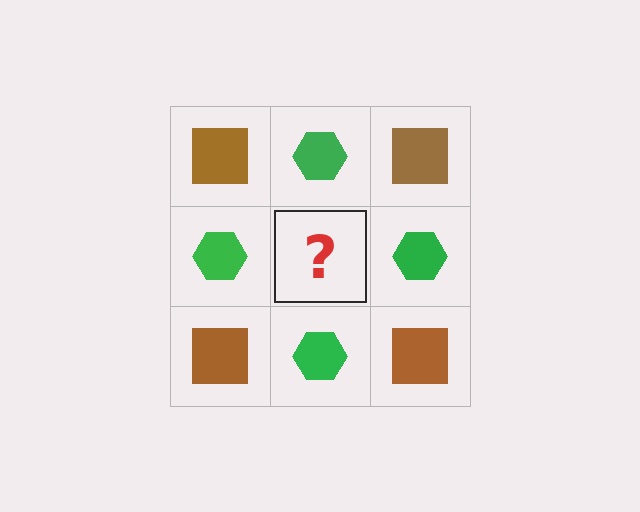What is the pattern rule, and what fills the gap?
The rule is that it alternates brown square and green hexagon in a checkerboard pattern. The gap should be filled with a brown square.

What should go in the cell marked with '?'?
The missing cell should contain a brown square.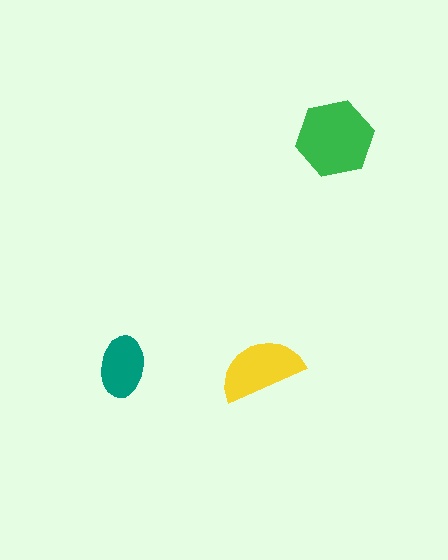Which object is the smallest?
The teal ellipse.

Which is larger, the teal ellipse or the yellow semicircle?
The yellow semicircle.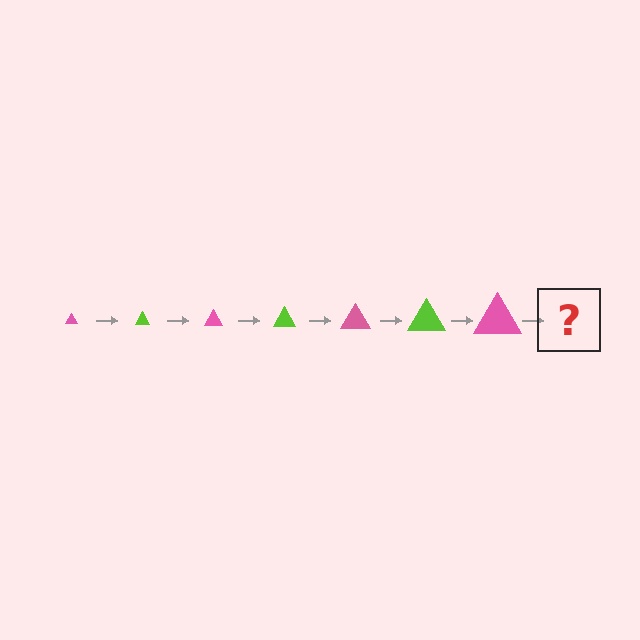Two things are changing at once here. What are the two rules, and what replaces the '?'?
The two rules are that the triangle grows larger each step and the color cycles through pink and lime. The '?' should be a lime triangle, larger than the previous one.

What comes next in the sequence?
The next element should be a lime triangle, larger than the previous one.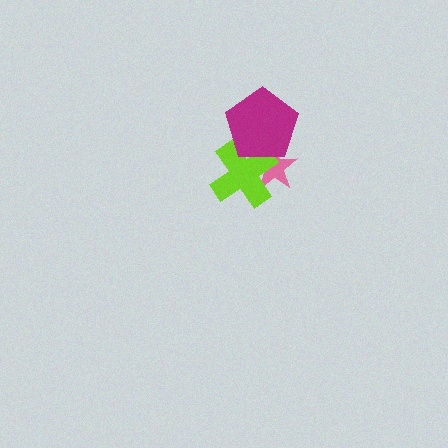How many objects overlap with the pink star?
2 objects overlap with the pink star.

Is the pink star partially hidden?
Yes, it is partially covered by another shape.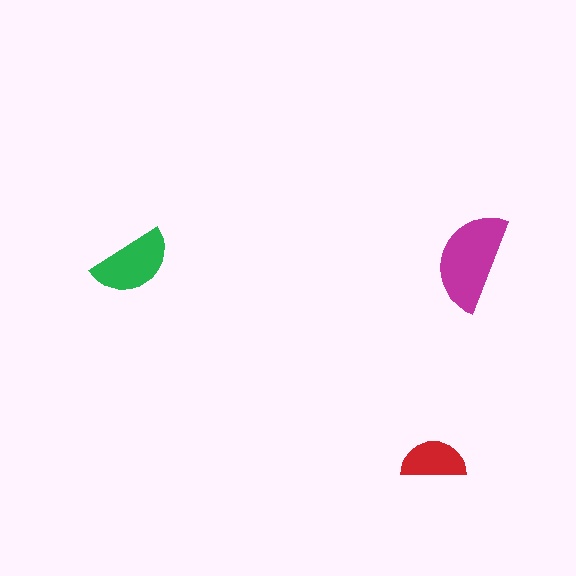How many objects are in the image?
There are 3 objects in the image.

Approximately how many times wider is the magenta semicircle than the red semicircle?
About 1.5 times wider.